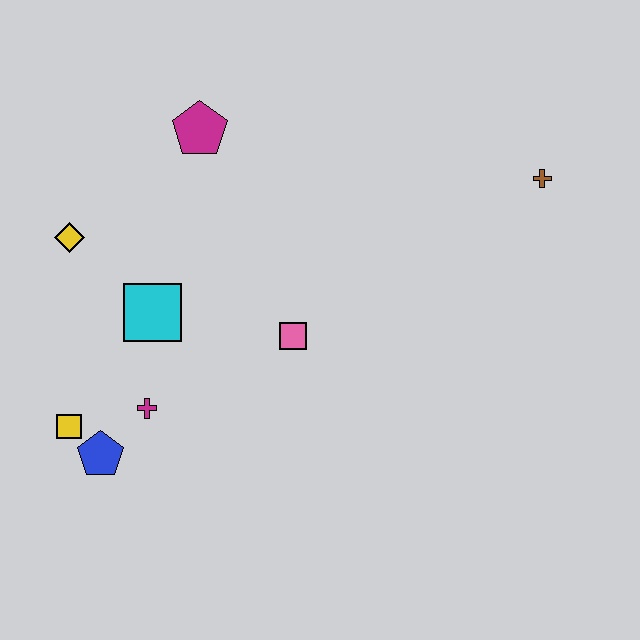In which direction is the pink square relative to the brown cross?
The pink square is to the left of the brown cross.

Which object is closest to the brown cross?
The pink square is closest to the brown cross.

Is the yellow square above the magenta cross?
No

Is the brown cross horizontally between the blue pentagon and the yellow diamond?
No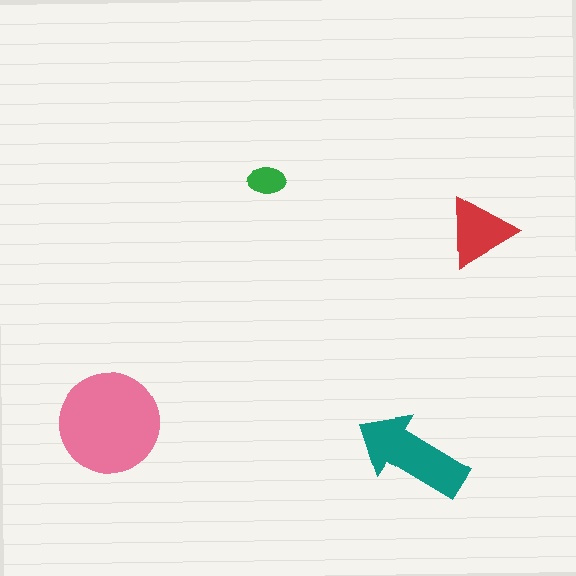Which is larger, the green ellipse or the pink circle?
The pink circle.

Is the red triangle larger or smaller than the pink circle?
Smaller.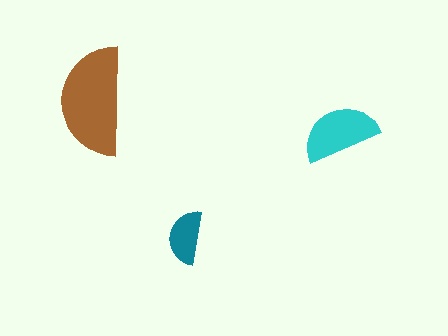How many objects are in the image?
There are 3 objects in the image.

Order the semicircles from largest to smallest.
the brown one, the cyan one, the teal one.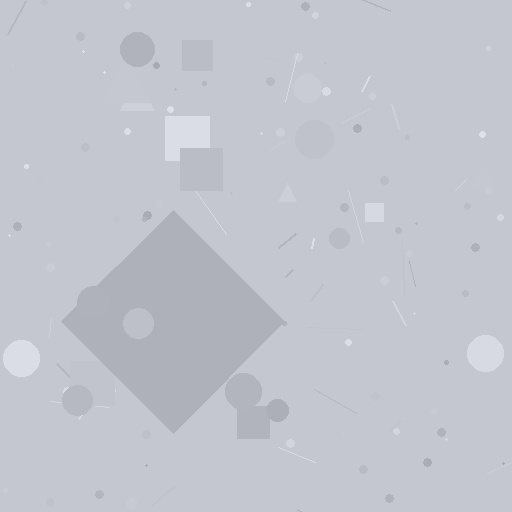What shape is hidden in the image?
A diamond is hidden in the image.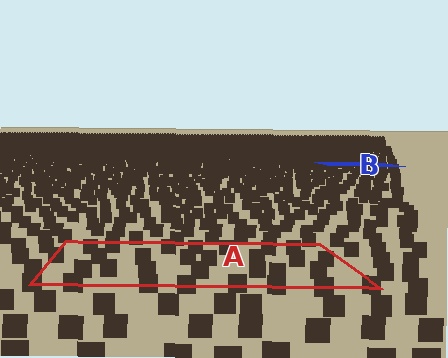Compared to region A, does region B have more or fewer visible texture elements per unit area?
Region B has more texture elements per unit area — they are packed more densely because it is farther away.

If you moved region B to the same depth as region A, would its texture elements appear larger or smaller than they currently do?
They would appear larger. At a closer depth, the same texture elements are projected at a bigger on-screen size.